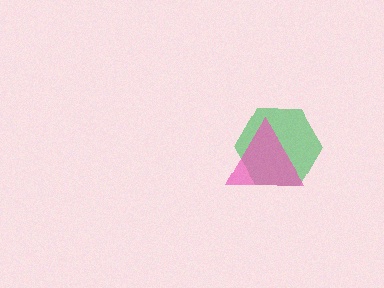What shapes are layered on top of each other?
The layered shapes are: a green hexagon, a pink triangle.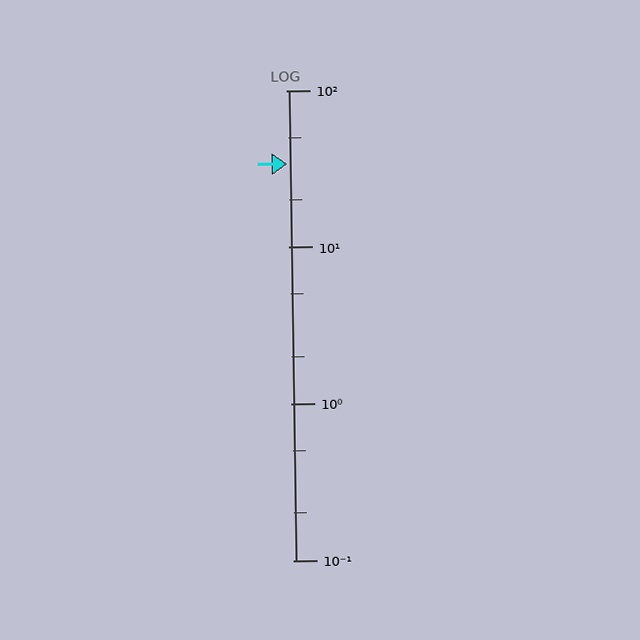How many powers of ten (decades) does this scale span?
The scale spans 3 decades, from 0.1 to 100.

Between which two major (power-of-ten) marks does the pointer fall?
The pointer is between 10 and 100.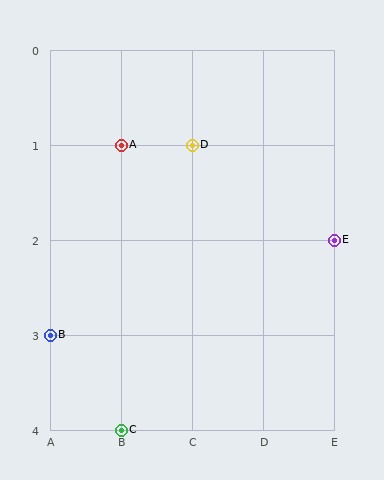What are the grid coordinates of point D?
Point D is at grid coordinates (C, 1).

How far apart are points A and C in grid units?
Points A and C are 3 rows apart.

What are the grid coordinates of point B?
Point B is at grid coordinates (A, 3).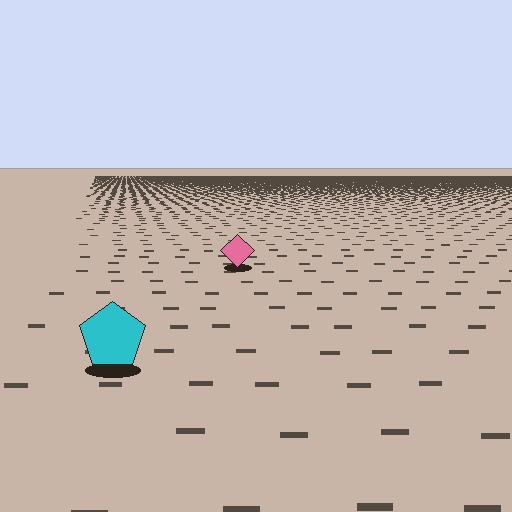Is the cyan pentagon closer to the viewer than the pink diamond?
Yes. The cyan pentagon is closer — you can tell from the texture gradient: the ground texture is coarser near it.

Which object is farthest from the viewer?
The pink diamond is farthest from the viewer. It appears smaller and the ground texture around it is denser.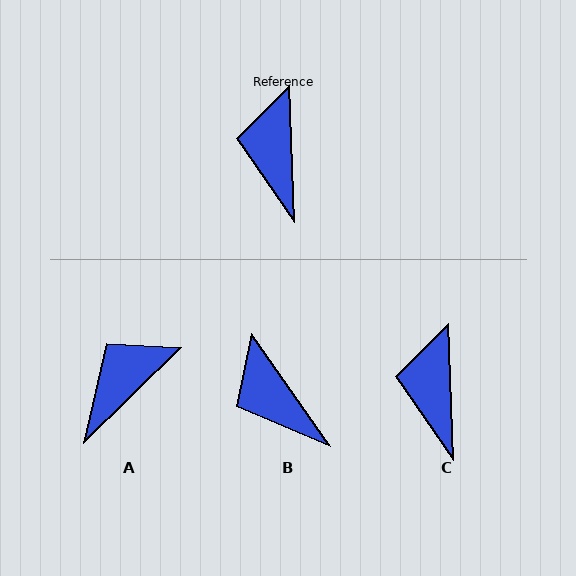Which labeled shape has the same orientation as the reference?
C.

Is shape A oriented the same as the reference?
No, it is off by about 48 degrees.